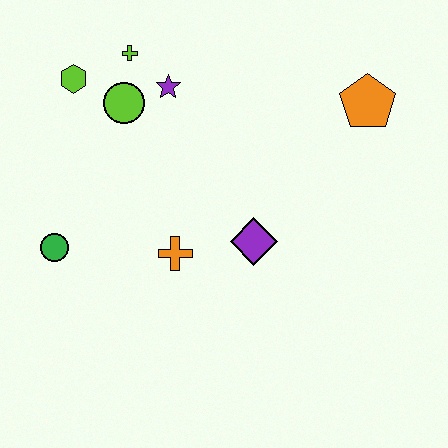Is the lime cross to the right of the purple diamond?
No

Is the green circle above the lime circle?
No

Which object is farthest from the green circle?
The orange pentagon is farthest from the green circle.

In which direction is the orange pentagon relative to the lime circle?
The orange pentagon is to the right of the lime circle.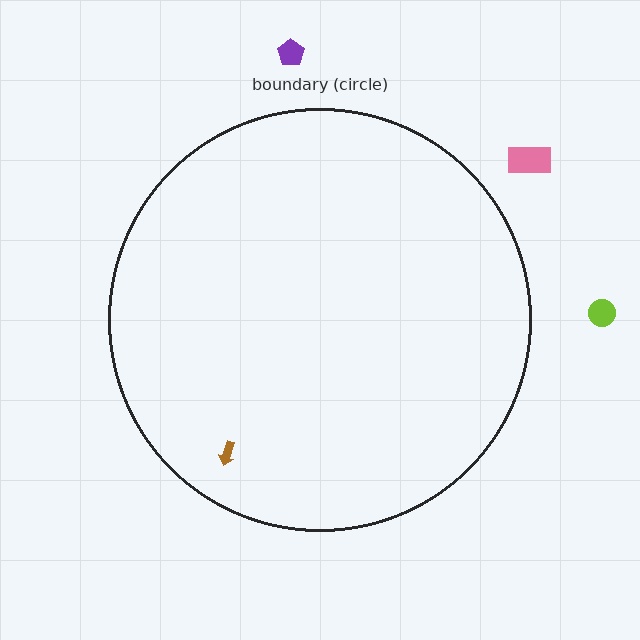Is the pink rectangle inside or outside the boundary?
Outside.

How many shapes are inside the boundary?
1 inside, 3 outside.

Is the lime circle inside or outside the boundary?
Outside.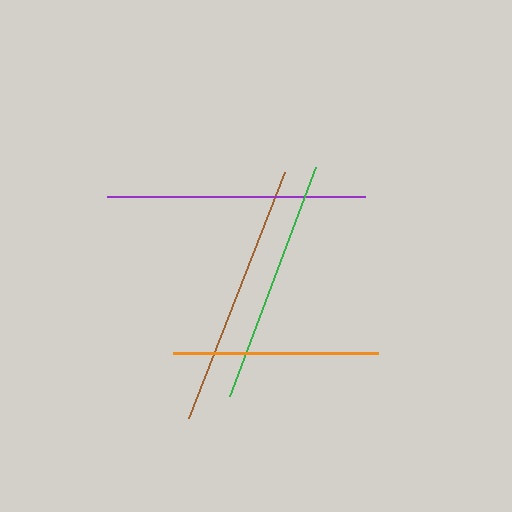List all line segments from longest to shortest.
From longest to shortest: brown, purple, green, orange.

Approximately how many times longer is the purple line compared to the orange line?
The purple line is approximately 1.3 times the length of the orange line.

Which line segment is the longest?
The brown line is the longest at approximately 264 pixels.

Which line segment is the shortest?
The orange line is the shortest at approximately 206 pixels.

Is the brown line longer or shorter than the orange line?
The brown line is longer than the orange line.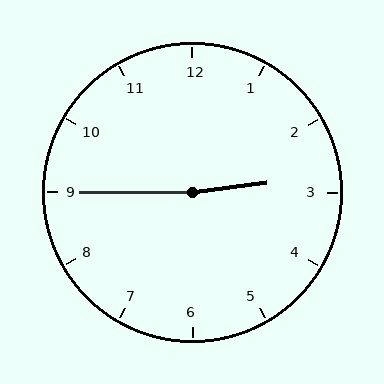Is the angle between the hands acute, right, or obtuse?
It is obtuse.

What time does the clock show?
2:45.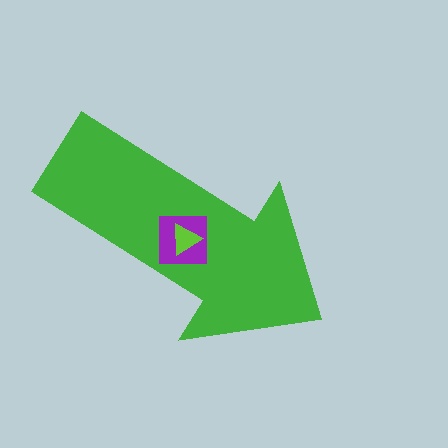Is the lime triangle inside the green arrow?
Yes.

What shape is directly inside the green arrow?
The purple square.